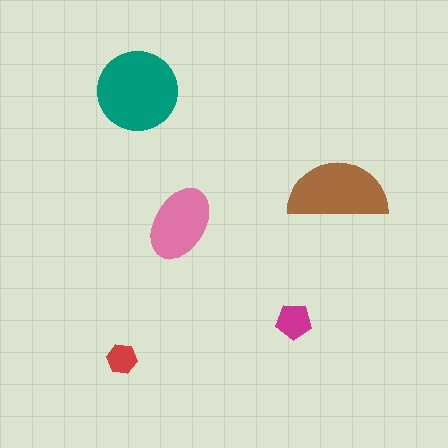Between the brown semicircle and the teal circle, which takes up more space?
The teal circle.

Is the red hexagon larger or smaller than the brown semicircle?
Smaller.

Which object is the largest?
The teal circle.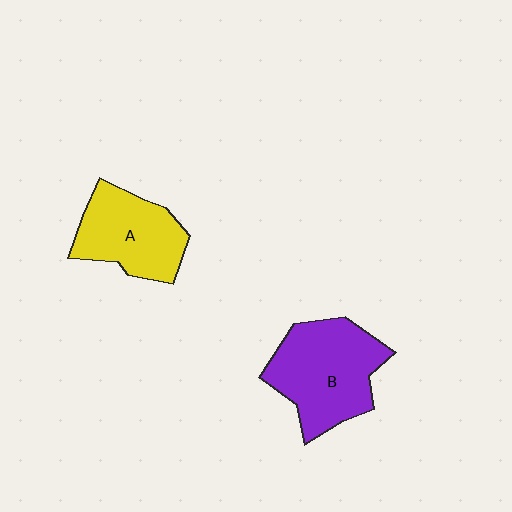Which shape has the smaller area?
Shape A (yellow).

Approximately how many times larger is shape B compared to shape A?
Approximately 1.3 times.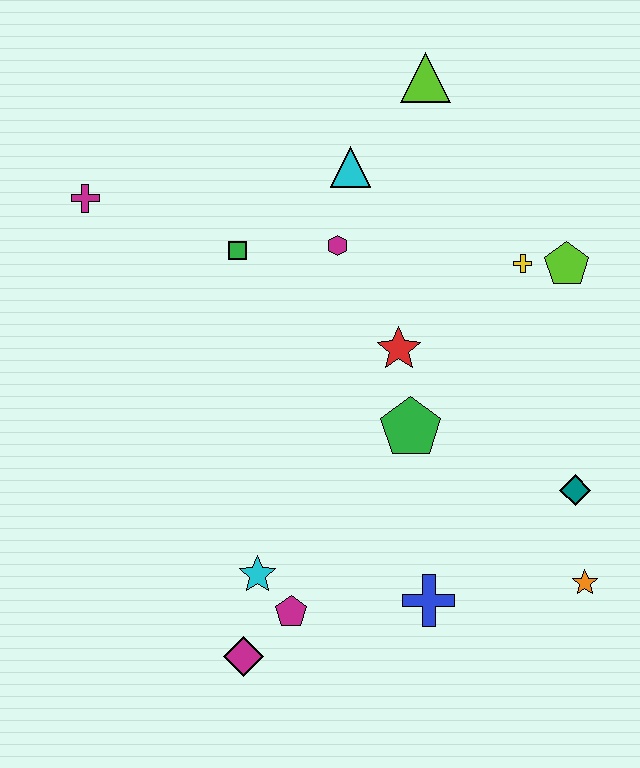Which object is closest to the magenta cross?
The green square is closest to the magenta cross.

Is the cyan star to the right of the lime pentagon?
No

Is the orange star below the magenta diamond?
No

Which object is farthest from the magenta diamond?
The lime triangle is farthest from the magenta diamond.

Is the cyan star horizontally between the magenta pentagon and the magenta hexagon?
No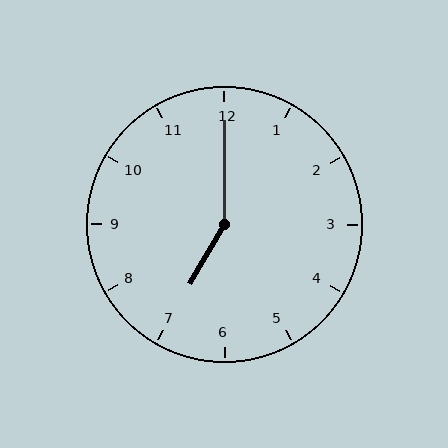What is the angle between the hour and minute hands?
Approximately 150 degrees.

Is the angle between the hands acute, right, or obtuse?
It is obtuse.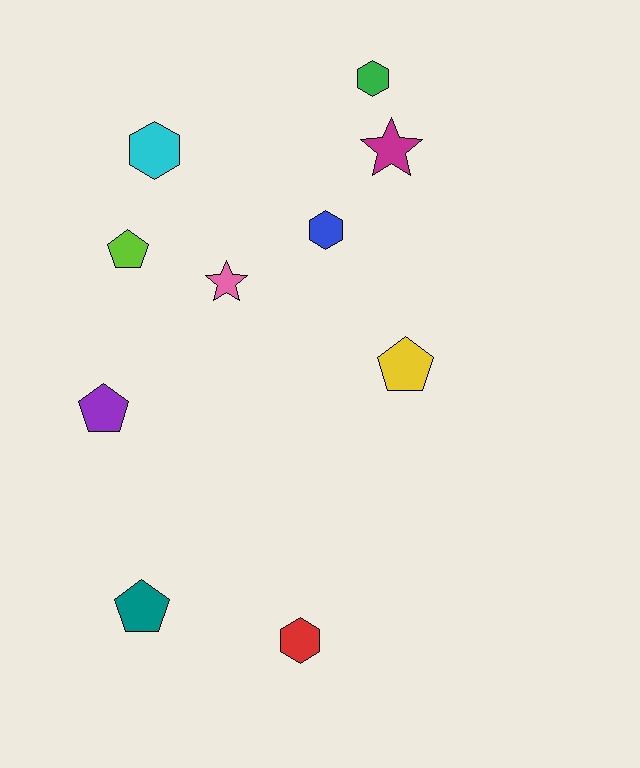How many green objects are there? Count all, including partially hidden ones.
There is 1 green object.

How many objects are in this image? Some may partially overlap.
There are 10 objects.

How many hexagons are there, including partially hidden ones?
There are 4 hexagons.